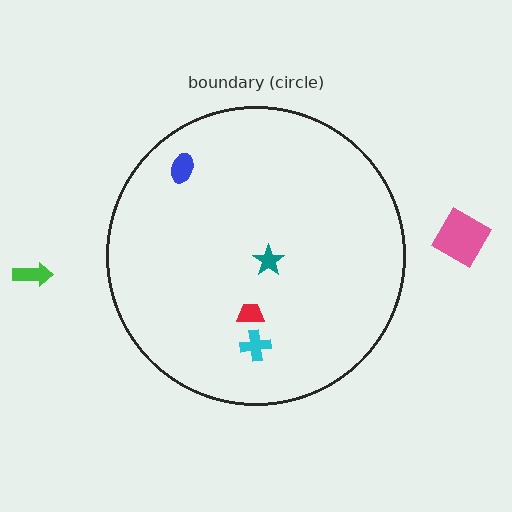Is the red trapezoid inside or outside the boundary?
Inside.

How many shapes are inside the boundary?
4 inside, 2 outside.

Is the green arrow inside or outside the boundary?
Outside.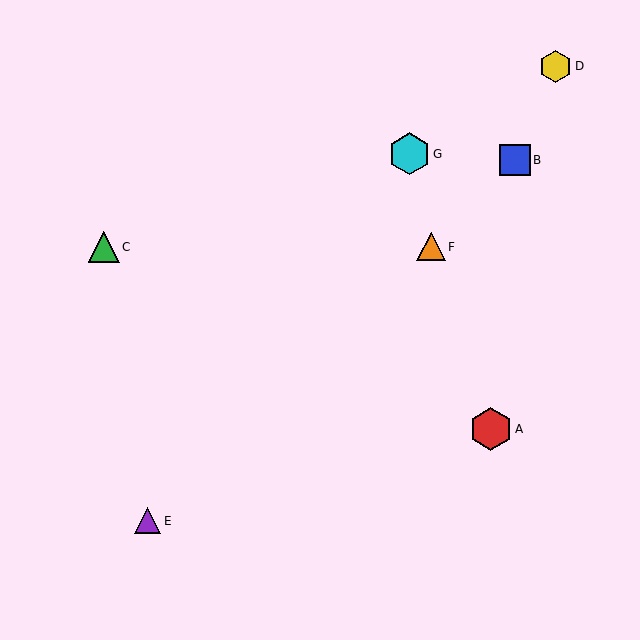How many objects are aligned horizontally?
2 objects (C, F) are aligned horizontally.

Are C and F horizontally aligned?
Yes, both are at y≈247.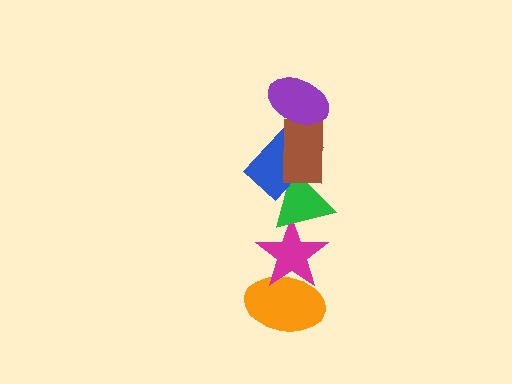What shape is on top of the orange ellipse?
The magenta star is on top of the orange ellipse.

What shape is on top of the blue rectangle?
The brown rectangle is on top of the blue rectangle.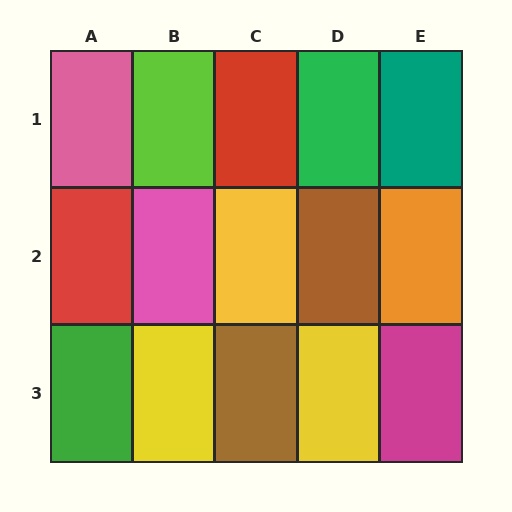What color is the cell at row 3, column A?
Green.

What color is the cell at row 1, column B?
Lime.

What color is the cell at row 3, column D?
Yellow.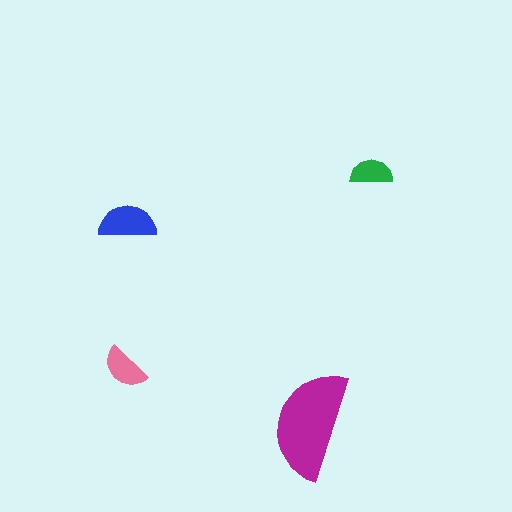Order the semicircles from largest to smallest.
the magenta one, the blue one, the pink one, the green one.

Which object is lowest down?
The magenta semicircle is bottommost.